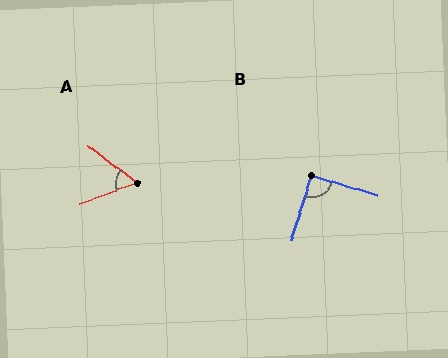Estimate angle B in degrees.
Approximately 90 degrees.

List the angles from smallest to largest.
A (57°), B (90°).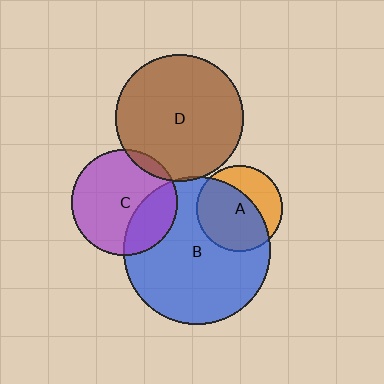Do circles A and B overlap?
Yes.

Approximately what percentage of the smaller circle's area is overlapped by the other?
Approximately 65%.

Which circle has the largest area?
Circle B (blue).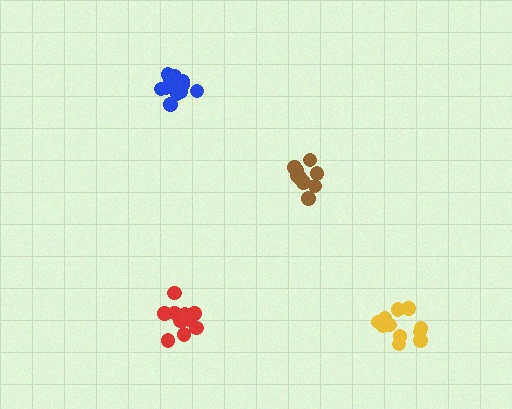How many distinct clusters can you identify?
There are 4 distinct clusters.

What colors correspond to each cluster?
The clusters are colored: brown, yellow, blue, red.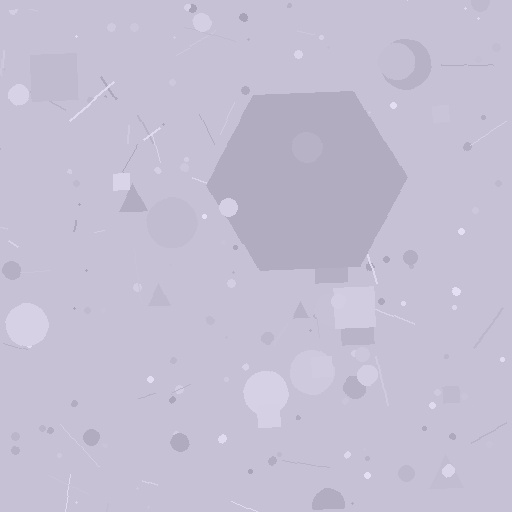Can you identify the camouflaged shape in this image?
The camouflaged shape is a hexagon.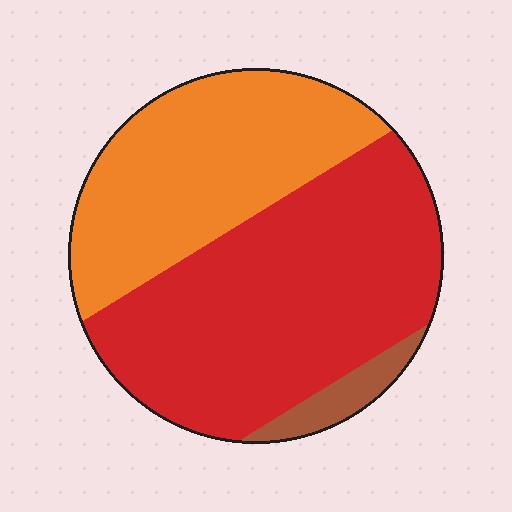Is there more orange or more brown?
Orange.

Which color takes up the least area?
Brown, at roughly 5%.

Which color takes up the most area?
Red, at roughly 55%.